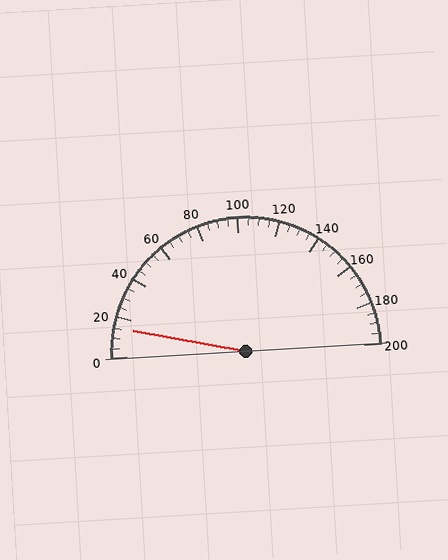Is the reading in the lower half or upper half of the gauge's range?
The reading is in the lower half of the range (0 to 200).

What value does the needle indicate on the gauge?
The needle indicates approximately 15.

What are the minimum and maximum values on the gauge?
The gauge ranges from 0 to 200.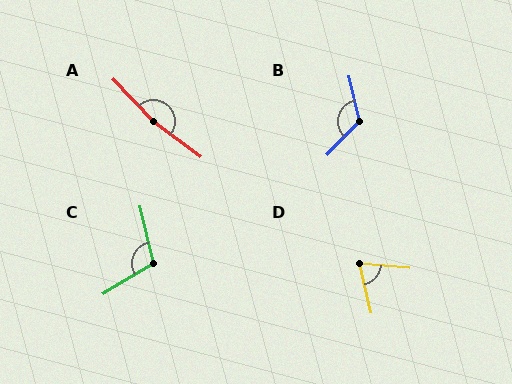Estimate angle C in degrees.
Approximately 107 degrees.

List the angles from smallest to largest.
D (73°), C (107°), B (123°), A (170°).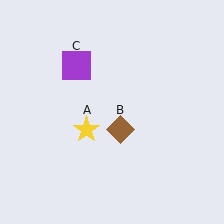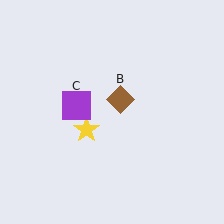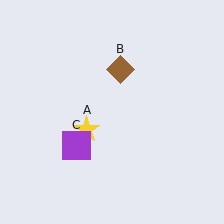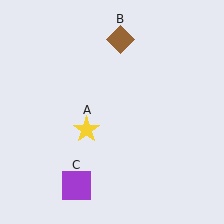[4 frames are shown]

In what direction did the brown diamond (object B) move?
The brown diamond (object B) moved up.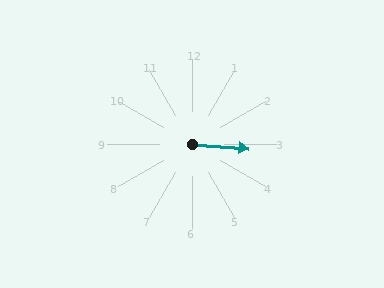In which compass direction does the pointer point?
East.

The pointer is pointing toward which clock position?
Roughly 3 o'clock.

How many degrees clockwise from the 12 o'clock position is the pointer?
Approximately 95 degrees.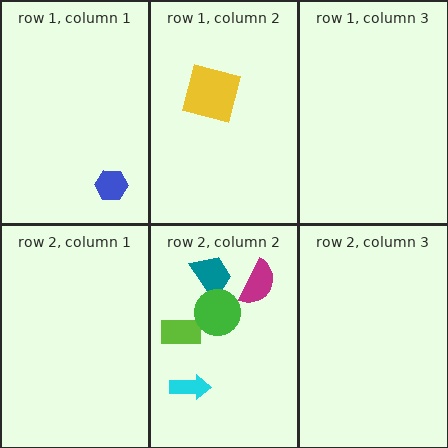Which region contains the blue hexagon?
The row 1, column 1 region.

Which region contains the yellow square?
The row 1, column 2 region.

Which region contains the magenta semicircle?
The row 2, column 2 region.